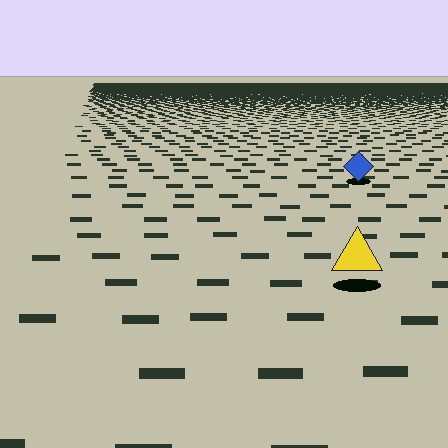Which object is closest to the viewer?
The yellow triangle is closest. The texture marks near it are larger and more spread out.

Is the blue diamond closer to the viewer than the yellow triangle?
No. The yellow triangle is closer — you can tell from the texture gradient: the ground texture is coarser near it.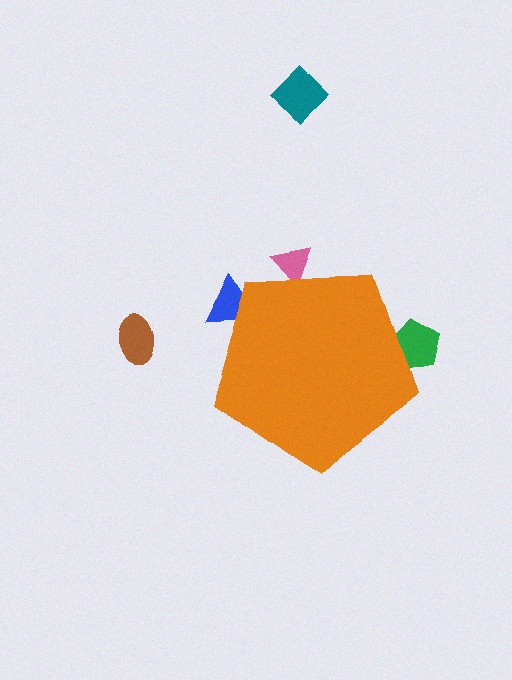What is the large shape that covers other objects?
An orange pentagon.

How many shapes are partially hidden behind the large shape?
3 shapes are partially hidden.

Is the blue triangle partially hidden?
Yes, the blue triangle is partially hidden behind the orange pentagon.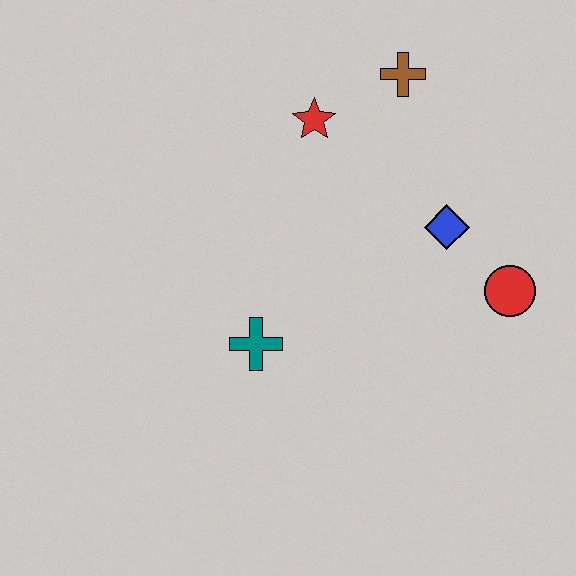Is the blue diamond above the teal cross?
Yes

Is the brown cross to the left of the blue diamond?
Yes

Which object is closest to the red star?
The brown cross is closest to the red star.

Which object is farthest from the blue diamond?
The teal cross is farthest from the blue diamond.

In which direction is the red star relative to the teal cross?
The red star is above the teal cross.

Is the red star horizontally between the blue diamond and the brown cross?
No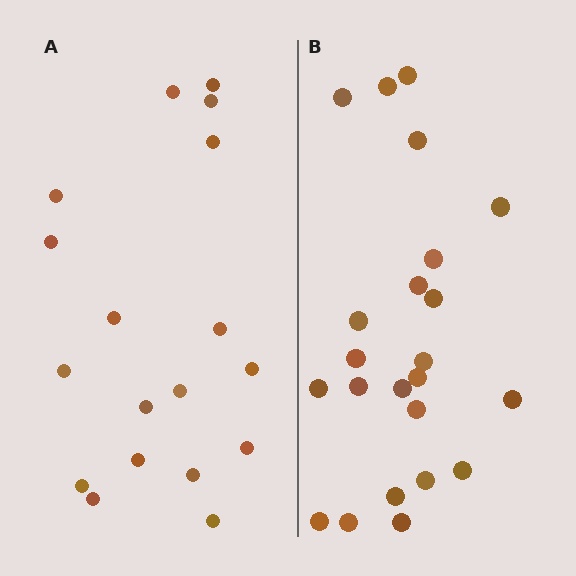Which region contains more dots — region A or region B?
Region B (the right region) has more dots.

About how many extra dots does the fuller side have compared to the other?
Region B has about 5 more dots than region A.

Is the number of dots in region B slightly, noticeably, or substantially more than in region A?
Region B has noticeably more, but not dramatically so. The ratio is roughly 1.3 to 1.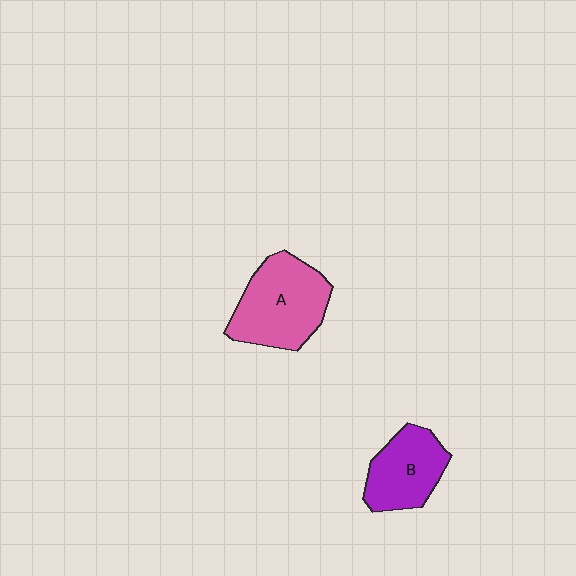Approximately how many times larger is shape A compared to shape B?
Approximately 1.4 times.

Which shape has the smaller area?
Shape B (purple).